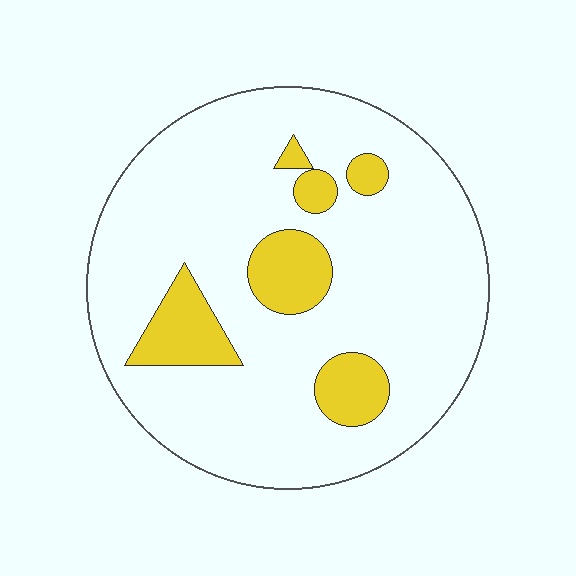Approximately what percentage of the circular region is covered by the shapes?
Approximately 15%.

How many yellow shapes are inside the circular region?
6.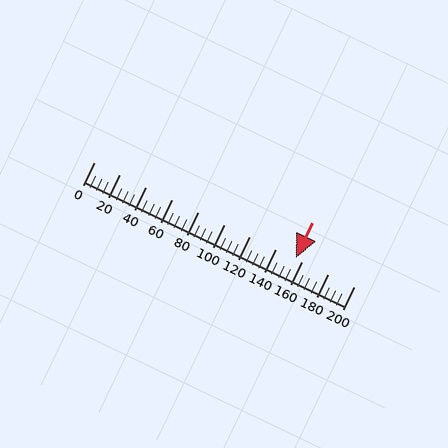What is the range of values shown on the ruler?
The ruler shows values from 0 to 200.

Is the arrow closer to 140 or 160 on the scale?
The arrow is closer to 160.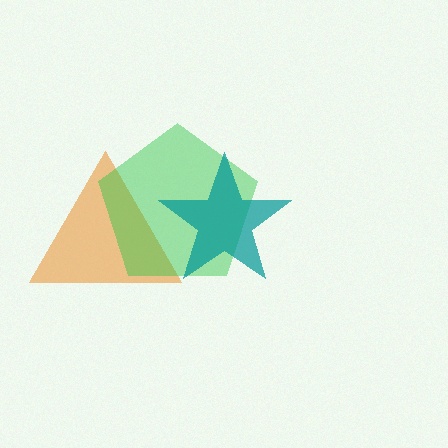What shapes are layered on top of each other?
The layered shapes are: an orange triangle, a green pentagon, a teal star.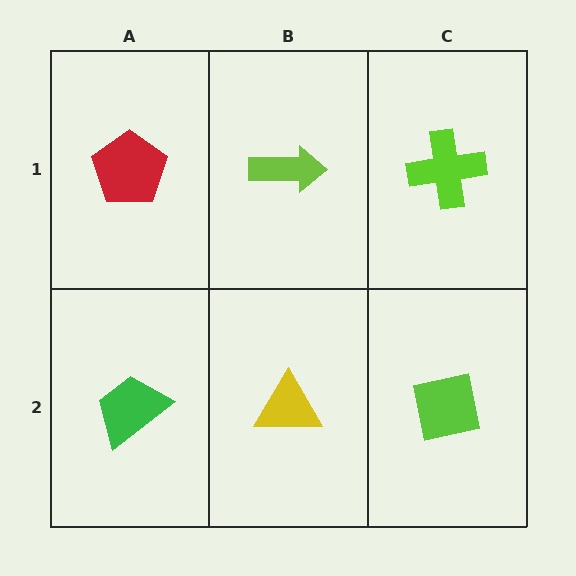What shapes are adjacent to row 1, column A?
A green trapezoid (row 2, column A), a lime arrow (row 1, column B).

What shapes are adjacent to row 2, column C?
A lime cross (row 1, column C), a yellow triangle (row 2, column B).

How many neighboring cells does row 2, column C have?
2.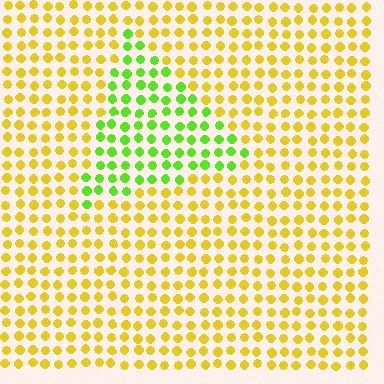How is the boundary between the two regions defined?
The boundary is defined purely by a slight shift in hue (about 52 degrees). Spacing, size, and orientation are identical on both sides.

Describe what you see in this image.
The image is filled with small yellow elements in a uniform arrangement. A triangle-shaped region is visible where the elements are tinted to a slightly different hue, forming a subtle color boundary.